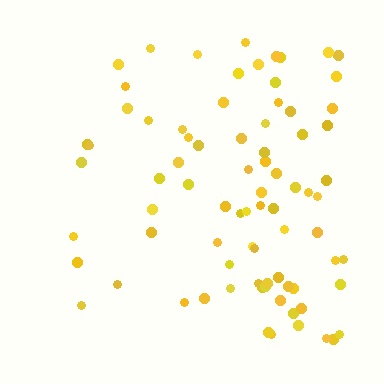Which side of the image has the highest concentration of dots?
The right.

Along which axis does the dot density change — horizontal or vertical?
Horizontal.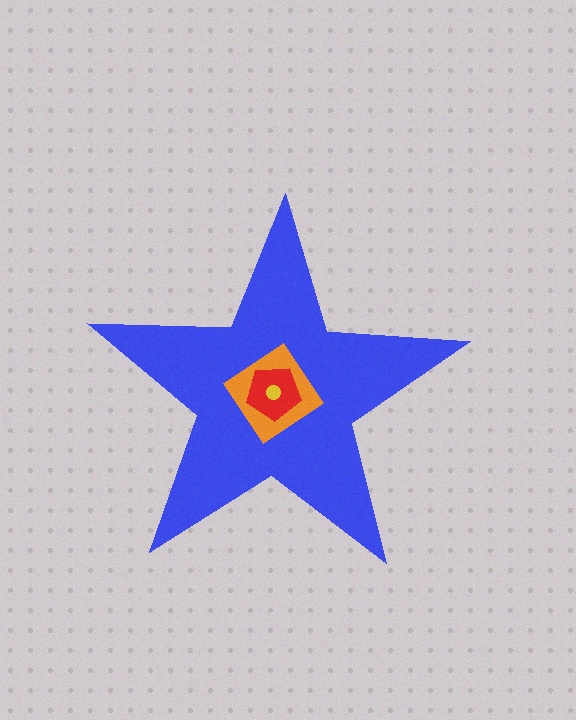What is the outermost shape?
The blue star.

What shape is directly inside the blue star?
The orange diamond.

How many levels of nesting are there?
4.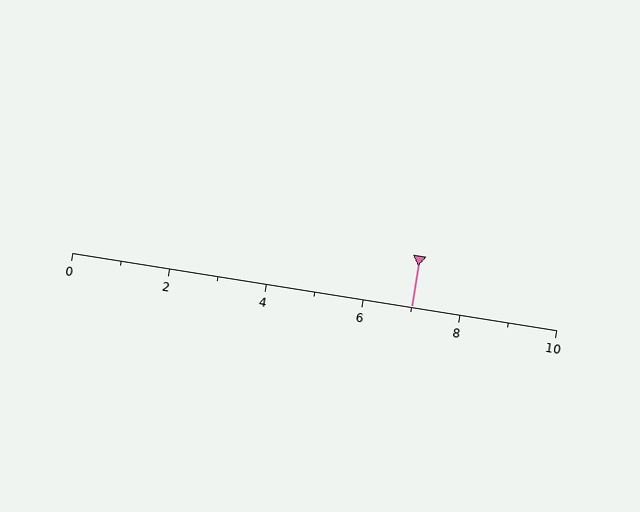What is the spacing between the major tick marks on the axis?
The major ticks are spaced 2 apart.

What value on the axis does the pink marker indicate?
The marker indicates approximately 7.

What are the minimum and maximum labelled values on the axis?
The axis runs from 0 to 10.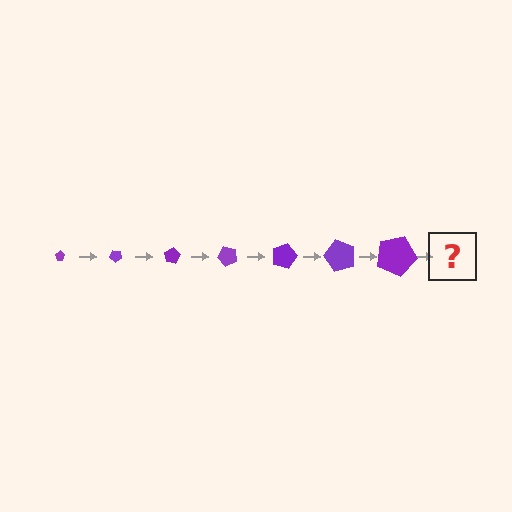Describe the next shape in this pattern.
It should be a pentagon, larger than the previous one and rotated 280 degrees from the start.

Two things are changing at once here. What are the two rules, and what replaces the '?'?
The two rules are that the pentagon grows larger each step and it rotates 40 degrees each step. The '?' should be a pentagon, larger than the previous one and rotated 280 degrees from the start.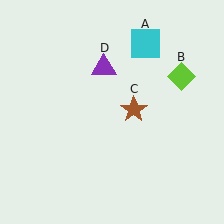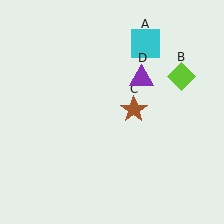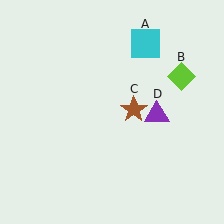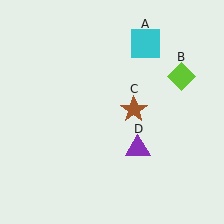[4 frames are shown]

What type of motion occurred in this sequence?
The purple triangle (object D) rotated clockwise around the center of the scene.